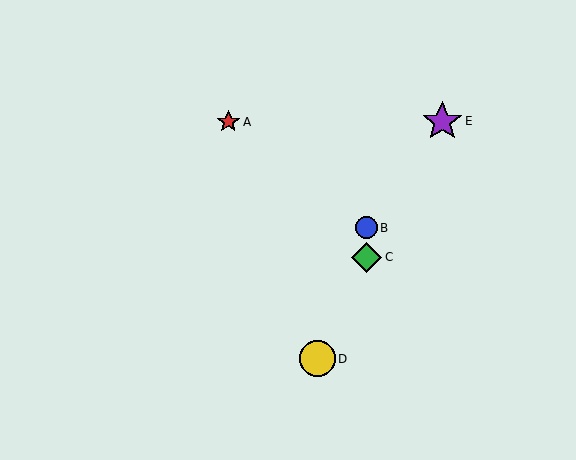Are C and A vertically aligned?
No, C is at x≈367 and A is at x≈228.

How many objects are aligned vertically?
2 objects (B, C) are aligned vertically.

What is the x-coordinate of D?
Object D is at x≈317.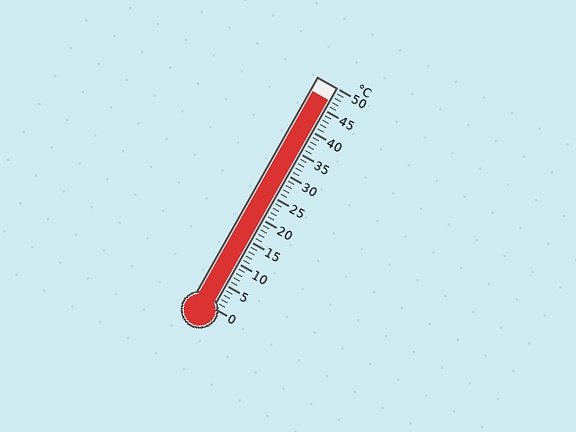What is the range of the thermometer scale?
The thermometer scale ranges from 0°C to 50°C.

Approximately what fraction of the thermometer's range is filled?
The thermometer is filled to approximately 95% of its range.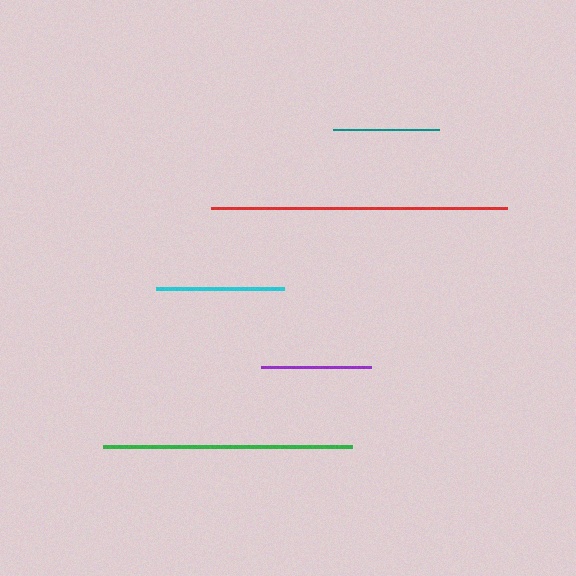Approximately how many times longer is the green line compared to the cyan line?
The green line is approximately 2.0 times the length of the cyan line.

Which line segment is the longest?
The red line is the longest at approximately 295 pixels.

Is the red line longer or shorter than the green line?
The red line is longer than the green line.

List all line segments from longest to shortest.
From longest to shortest: red, green, cyan, purple, teal.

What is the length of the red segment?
The red segment is approximately 295 pixels long.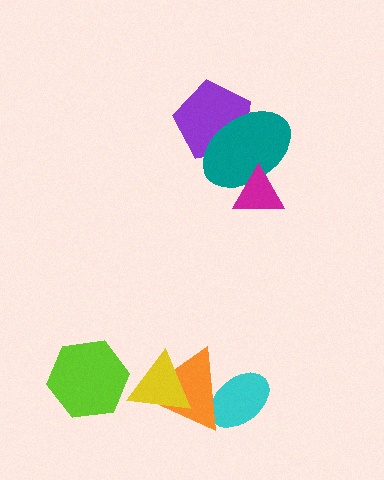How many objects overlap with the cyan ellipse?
1 object overlaps with the cyan ellipse.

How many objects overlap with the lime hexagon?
0 objects overlap with the lime hexagon.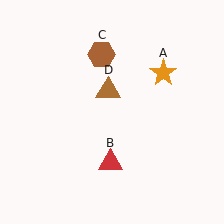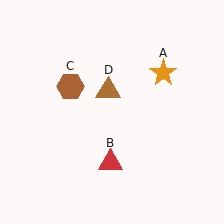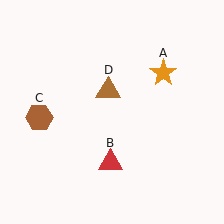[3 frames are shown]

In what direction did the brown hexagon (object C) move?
The brown hexagon (object C) moved down and to the left.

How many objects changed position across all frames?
1 object changed position: brown hexagon (object C).